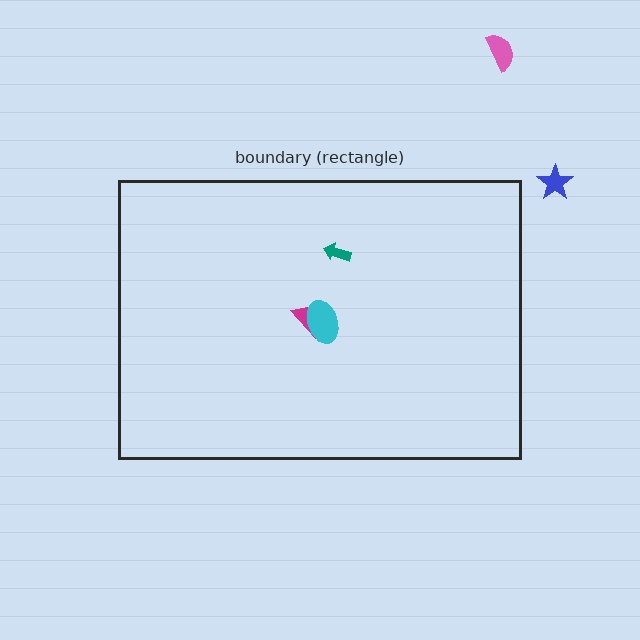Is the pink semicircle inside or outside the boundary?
Outside.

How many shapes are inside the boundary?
3 inside, 2 outside.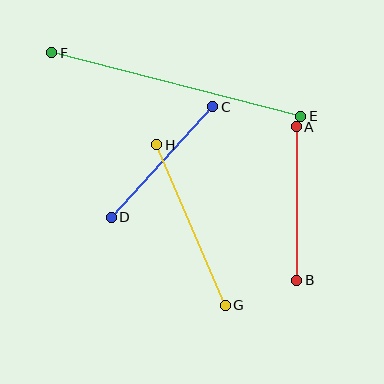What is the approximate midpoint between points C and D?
The midpoint is at approximately (162, 162) pixels.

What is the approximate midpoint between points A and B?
The midpoint is at approximately (296, 203) pixels.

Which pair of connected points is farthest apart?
Points E and F are farthest apart.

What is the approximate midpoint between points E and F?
The midpoint is at approximately (176, 85) pixels.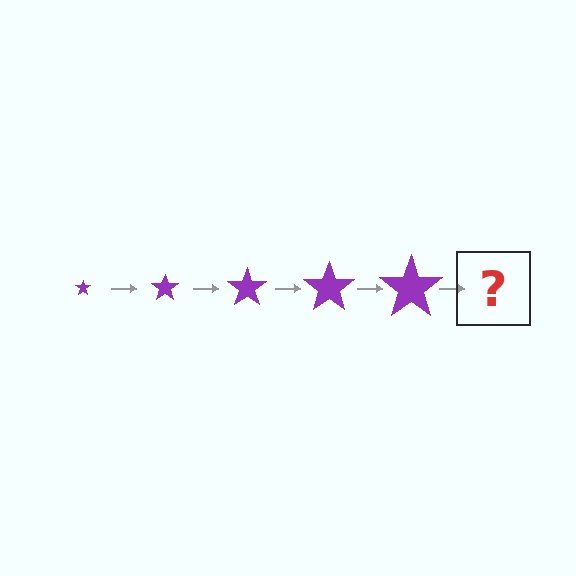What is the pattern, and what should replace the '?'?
The pattern is that the star gets progressively larger each step. The '?' should be a purple star, larger than the previous one.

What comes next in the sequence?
The next element should be a purple star, larger than the previous one.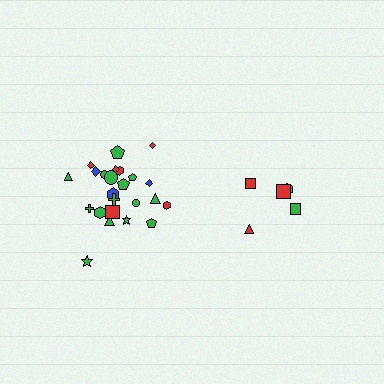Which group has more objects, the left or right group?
The left group.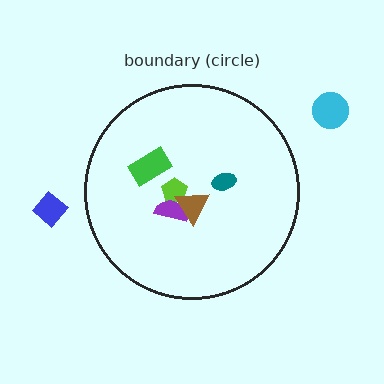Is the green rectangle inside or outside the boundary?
Inside.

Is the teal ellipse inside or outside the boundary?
Inside.